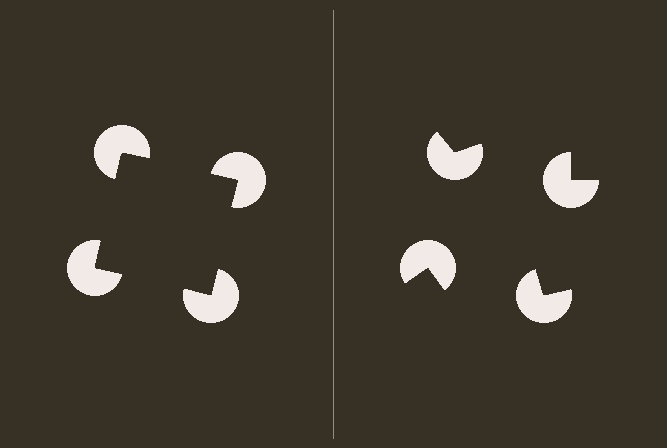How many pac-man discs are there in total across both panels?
8 — 4 on each side.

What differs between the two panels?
The pac-man discs are positioned identically on both sides; only the wedge orientations differ. On the left they align to a square; on the right they are misaligned.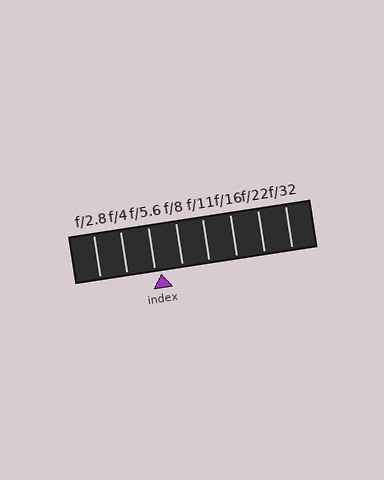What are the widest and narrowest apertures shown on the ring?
The widest aperture shown is f/2.8 and the narrowest is f/32.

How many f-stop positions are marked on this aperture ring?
There are 8 f-stop positions marked.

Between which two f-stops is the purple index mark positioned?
The index mark is between f/5.6 and f/8.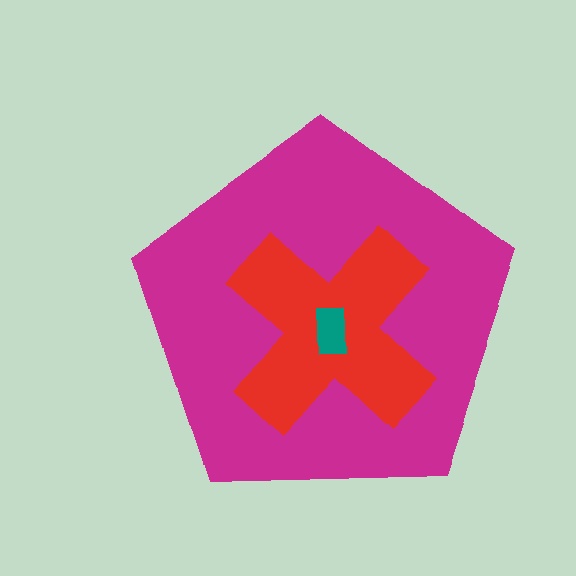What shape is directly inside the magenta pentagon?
The red cross.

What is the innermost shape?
The teal rectangle.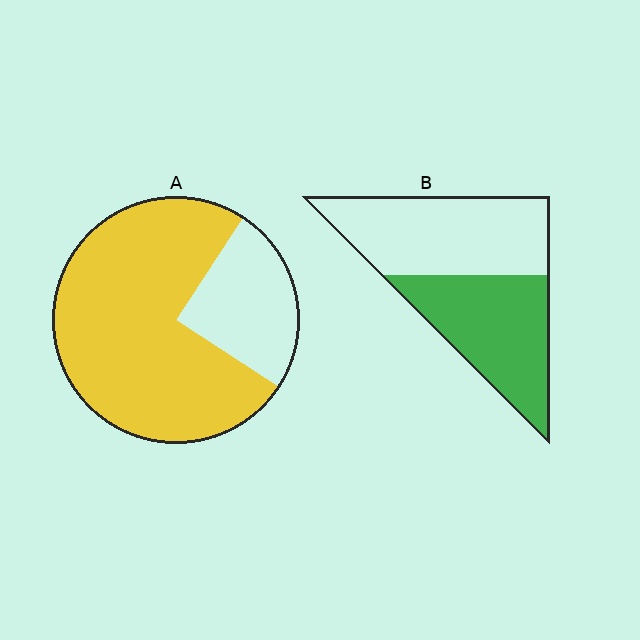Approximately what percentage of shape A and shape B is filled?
A is approximately 75% and B is approximately 45%.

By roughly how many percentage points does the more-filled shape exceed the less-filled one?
By roughly 30 percentage points (A over B).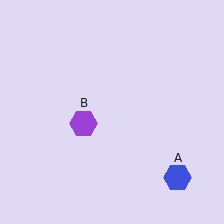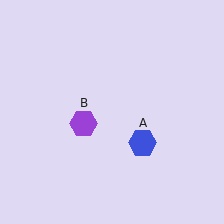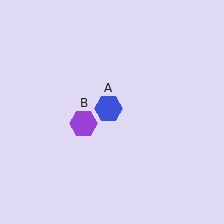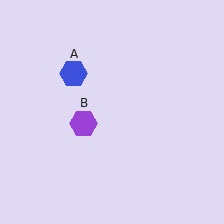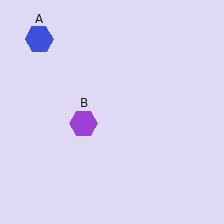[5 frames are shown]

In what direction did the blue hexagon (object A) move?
The blue hexagon (object A) moved up and to the left.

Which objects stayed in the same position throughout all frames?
Purple hexagon (object B) remained stationary.